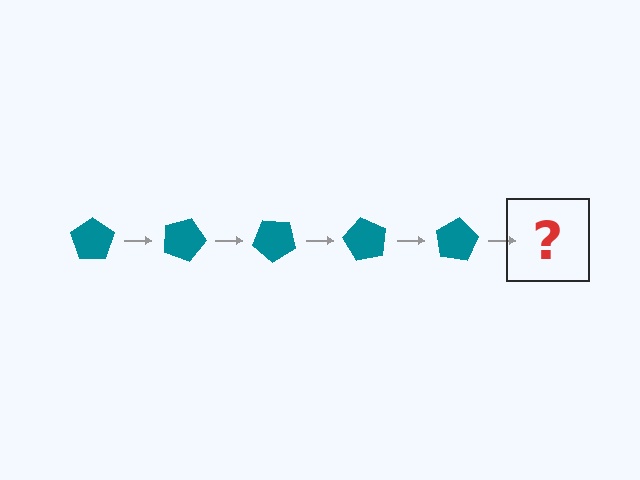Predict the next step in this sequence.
The next step is a teal pentagon rotated 100 degrees.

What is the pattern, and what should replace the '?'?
The pattern is that the pentagon rotates 20 degrees each step. The '?' should be a teal pentagon rotated 100 degrees.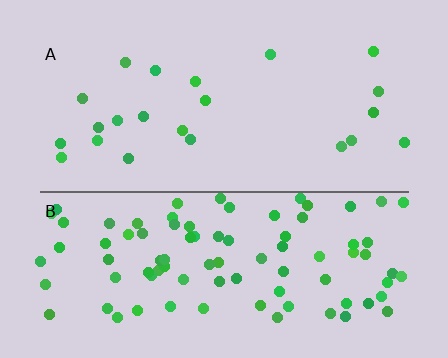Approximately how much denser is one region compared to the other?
Approximately 4.0× — region B over region A.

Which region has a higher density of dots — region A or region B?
B (the bottom).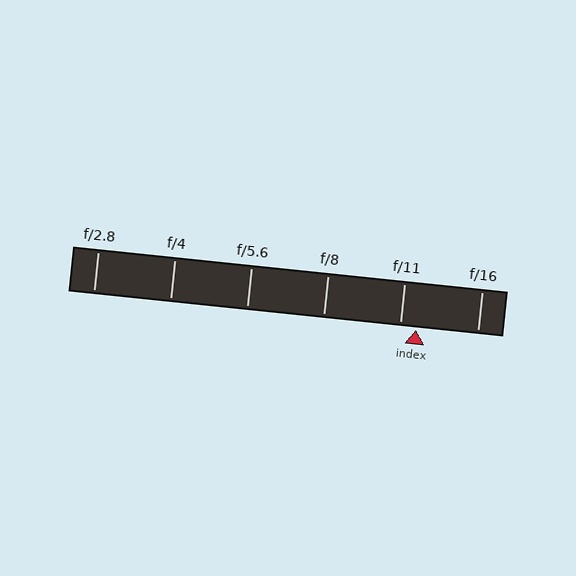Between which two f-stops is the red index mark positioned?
The index mark is between f/11 and f/16.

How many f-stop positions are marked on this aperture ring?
There are 6 f-stop positions marked.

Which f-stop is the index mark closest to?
The index mark is closest to f/11.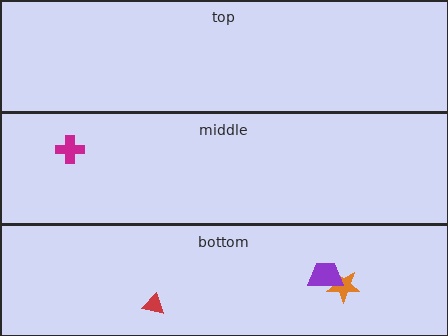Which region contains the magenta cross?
The middle region.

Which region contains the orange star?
The bottom region.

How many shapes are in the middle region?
1.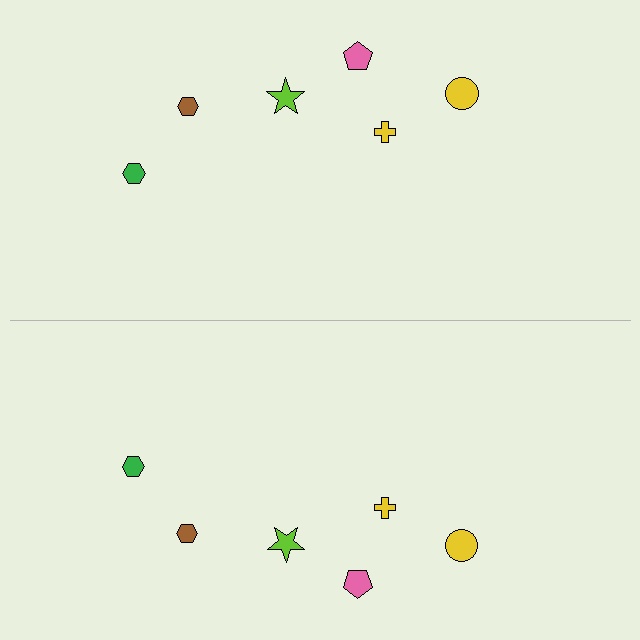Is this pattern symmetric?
Yes, this pattern has bilateral (reflection) symmetry.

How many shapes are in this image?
There are 12 shapes in this image.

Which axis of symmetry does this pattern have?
The pattern has a horizontal axis of symmetry running through the center of the image.